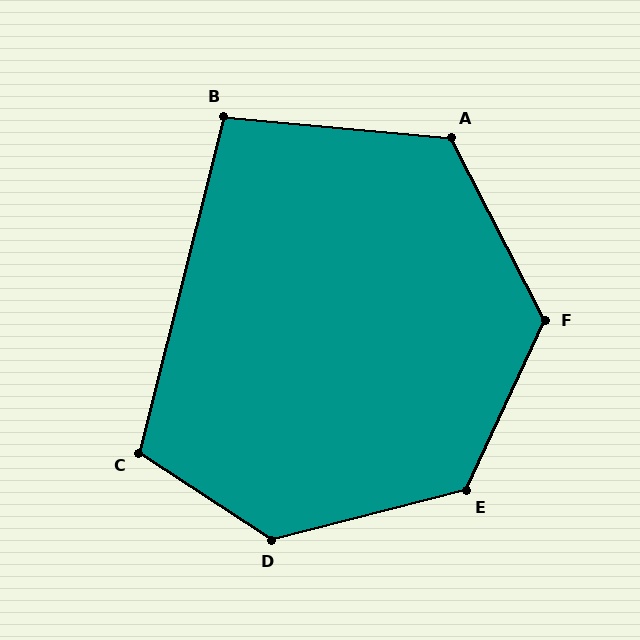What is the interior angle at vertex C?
Approximately 109 degrees (obtuse).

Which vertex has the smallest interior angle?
B, at approximately 99 degrees.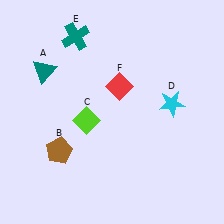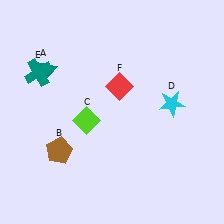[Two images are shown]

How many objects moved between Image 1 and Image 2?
1 object moved between the two images.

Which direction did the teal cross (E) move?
The teal cross (E) moved left.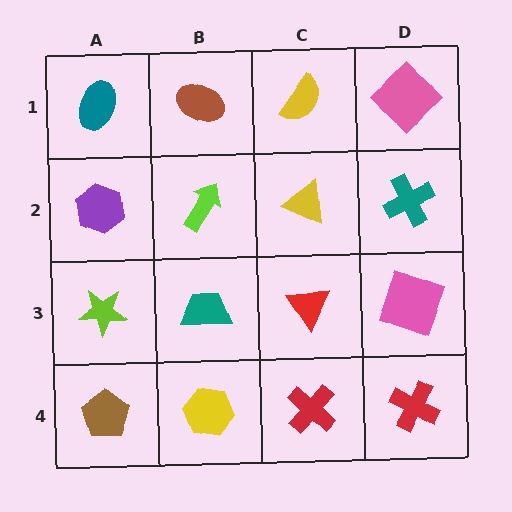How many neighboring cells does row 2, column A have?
3.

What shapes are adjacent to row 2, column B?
A brown ellipse (row 1, column B), a teal trapezoid (row 3, column B), a purple hexagon (row 2, column A), a yellow triangle (row 2, column C).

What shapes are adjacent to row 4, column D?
A pink square (row 3, column D), a red cross (row 4, column C).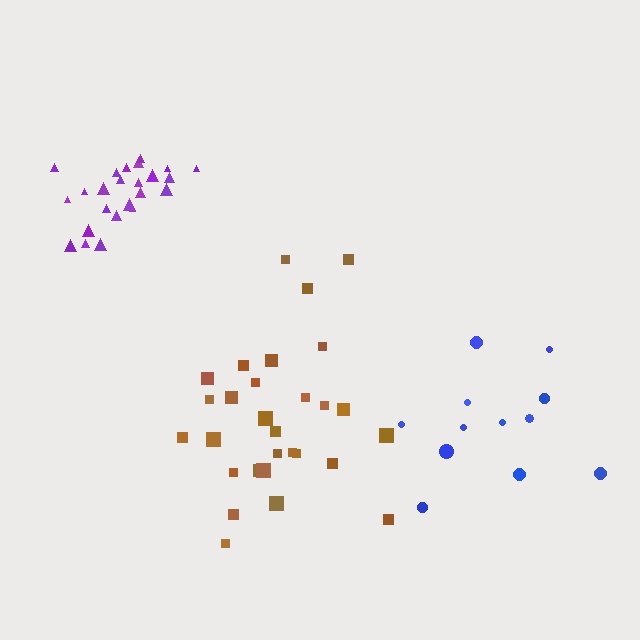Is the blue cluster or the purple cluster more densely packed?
Purple.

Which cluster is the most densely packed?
Purple.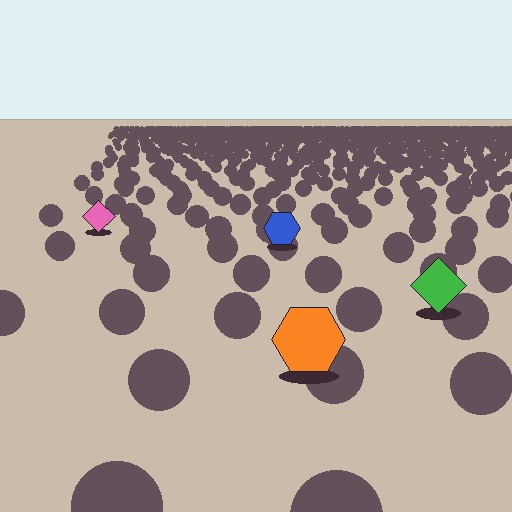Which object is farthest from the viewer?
The pink diamond is farthest from the viewer. It appears smaller and the ground texture around it is denser.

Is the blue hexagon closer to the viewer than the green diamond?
No. The green diamond is closer — you can tell from the texture gradient: the ground texture is coarser near it.